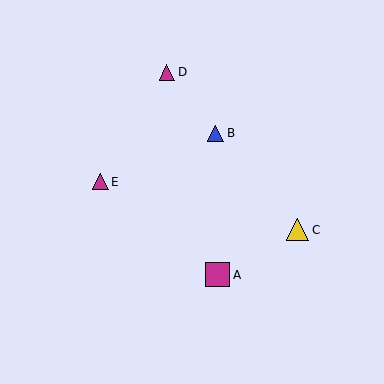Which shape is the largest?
The magenta square (labeled A) is the largest.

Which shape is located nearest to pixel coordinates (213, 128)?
The blue triangle (labeled B) at (216, 133) is nearest to that location.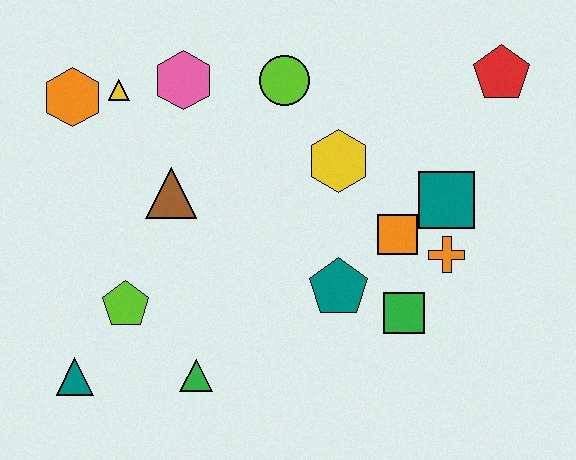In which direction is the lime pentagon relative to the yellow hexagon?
The lime pentagon is to the left of the yellow hexagon.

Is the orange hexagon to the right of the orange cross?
No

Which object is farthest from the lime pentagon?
The red pentagon is farthest from the lime pentagon.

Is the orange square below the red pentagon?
Yes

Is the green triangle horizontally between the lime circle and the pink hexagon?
Yes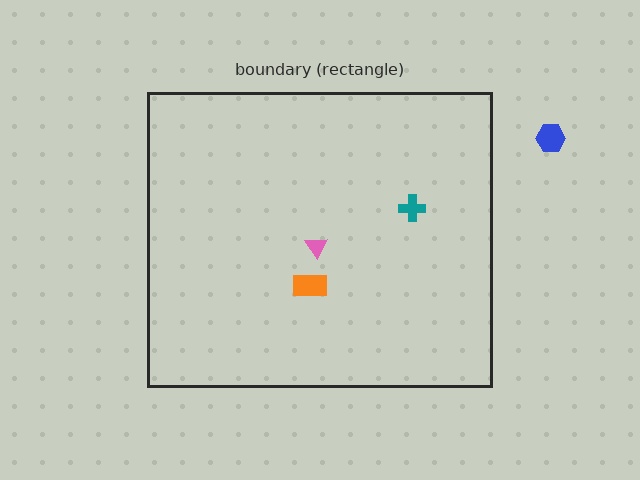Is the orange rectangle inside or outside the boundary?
Inside.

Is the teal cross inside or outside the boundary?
Inside.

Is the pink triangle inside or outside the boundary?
Inside.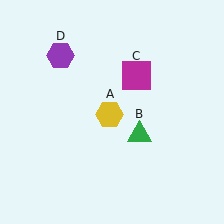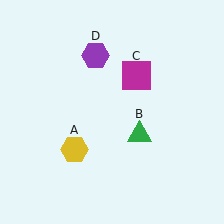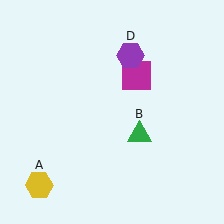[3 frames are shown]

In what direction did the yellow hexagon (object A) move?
The yellow hexagon (object A) moved down and to the left.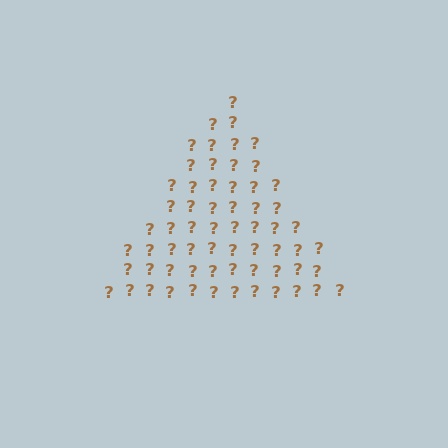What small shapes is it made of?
It is made of small question marks.